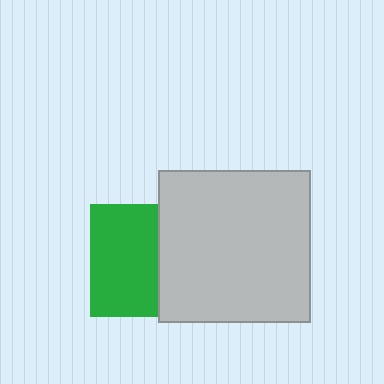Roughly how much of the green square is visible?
About half of it is visible (roughly 60%).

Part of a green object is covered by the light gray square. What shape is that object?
It is a square.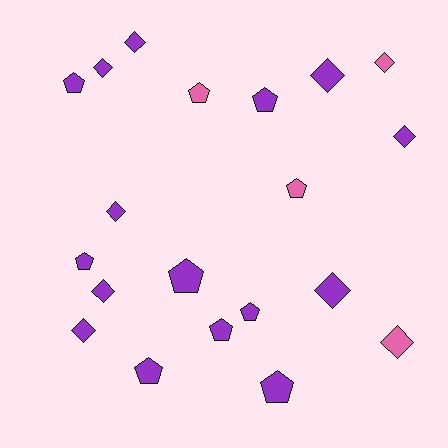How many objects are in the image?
There are 20 objects.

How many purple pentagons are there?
There are 8 purple pentagons.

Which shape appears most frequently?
Diamond, with 10 objects.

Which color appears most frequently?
Purple, with 16 objects.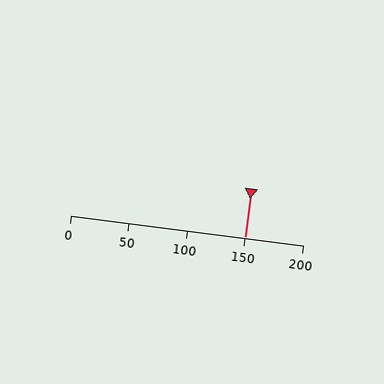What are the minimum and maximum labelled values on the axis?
The axis runs from 0 to 200.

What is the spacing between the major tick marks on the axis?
The major ticks are spaced 50 apart.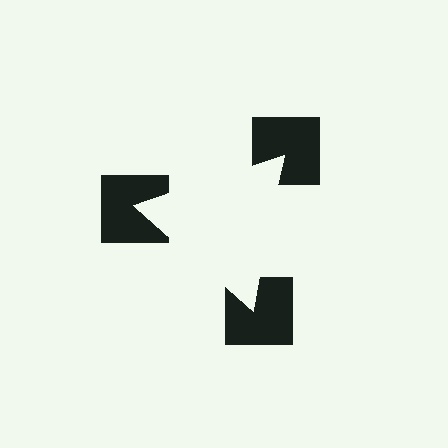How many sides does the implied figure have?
3 sides.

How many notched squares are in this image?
There are 3 — one at each vertex of the illusory triangle.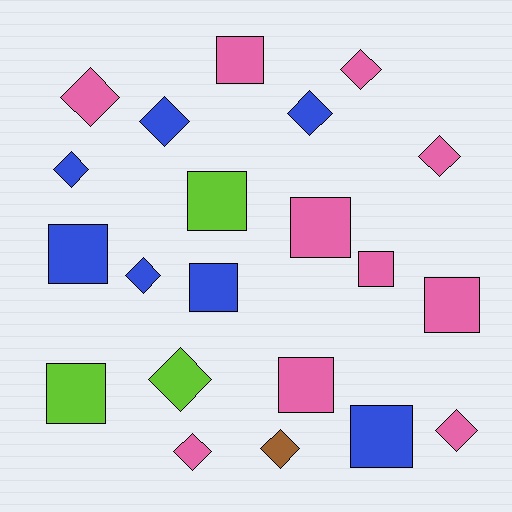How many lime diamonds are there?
There is 1 lime diamond.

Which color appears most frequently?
Pink, with 10 objects.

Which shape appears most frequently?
Diamond, with 11 objects.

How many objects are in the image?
There are 21 objects.